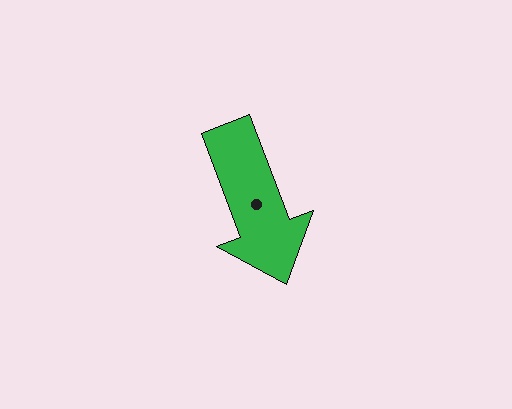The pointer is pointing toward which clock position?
Roughly 5 o'clock.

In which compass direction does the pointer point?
South.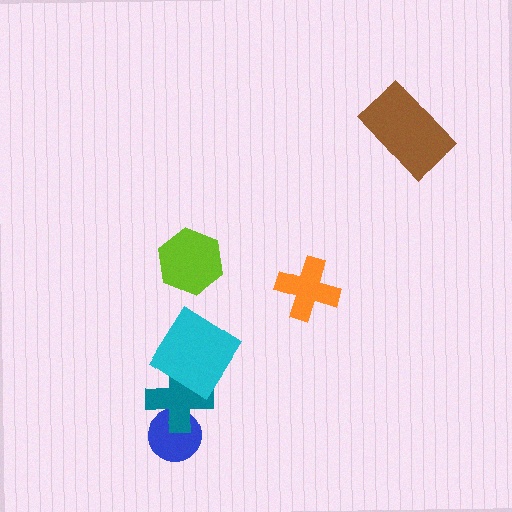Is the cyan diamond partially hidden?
No, no other shape covers it.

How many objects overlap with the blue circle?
1 object overlaps with the blue circle.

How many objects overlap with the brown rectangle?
0 objects overlap with the brown rectangle.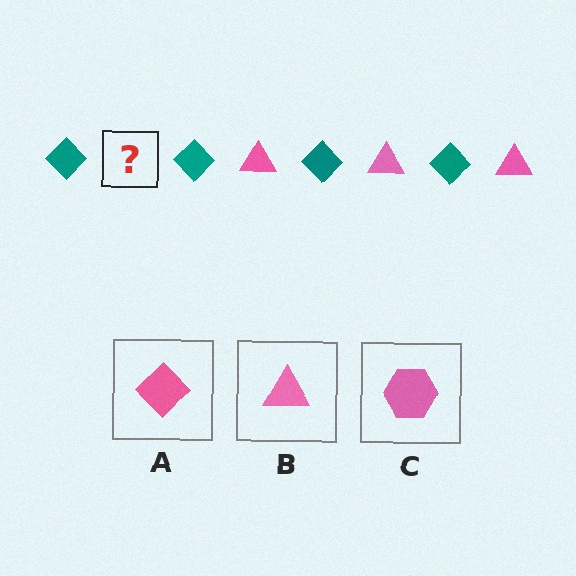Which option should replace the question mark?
Option B.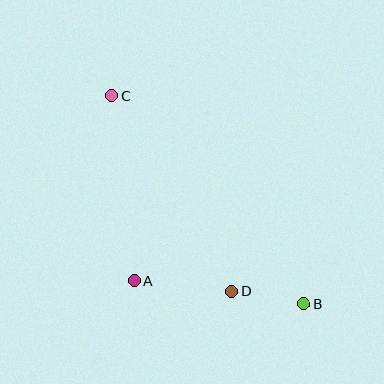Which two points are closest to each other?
Points B and D are closest to each other.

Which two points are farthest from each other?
Points B and C are farthest from each other.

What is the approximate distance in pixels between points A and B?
The distance between A and B is approximately 171 pixels.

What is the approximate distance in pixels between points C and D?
The distance between C and D is approximately 230 pixels.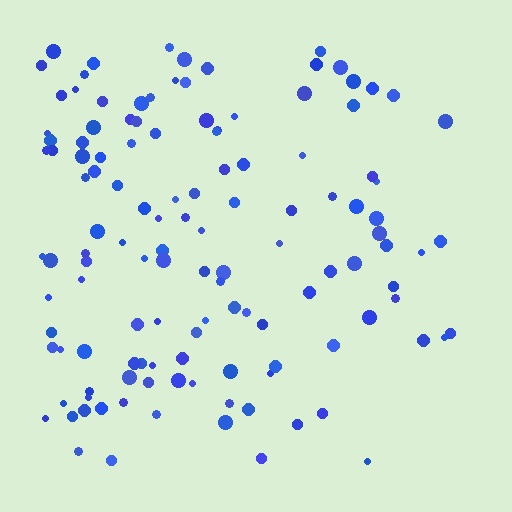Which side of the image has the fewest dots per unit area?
The right.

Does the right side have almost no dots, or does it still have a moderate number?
Still a moderate number, just noticeably fewer than the left.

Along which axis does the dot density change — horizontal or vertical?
Horizontal.